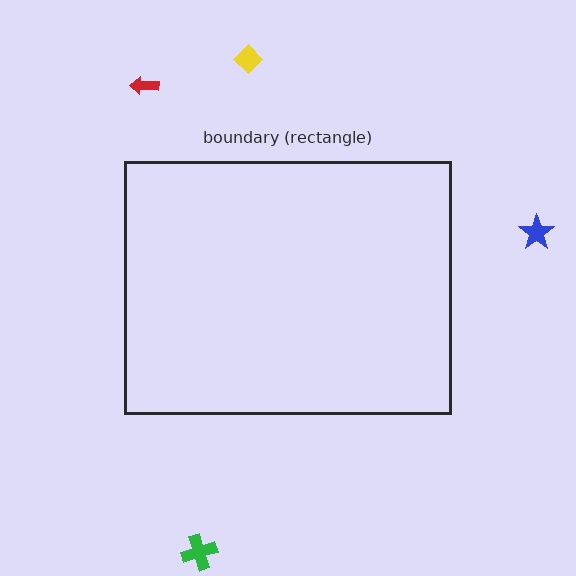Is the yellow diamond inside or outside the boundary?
Outside.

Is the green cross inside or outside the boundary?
Outside.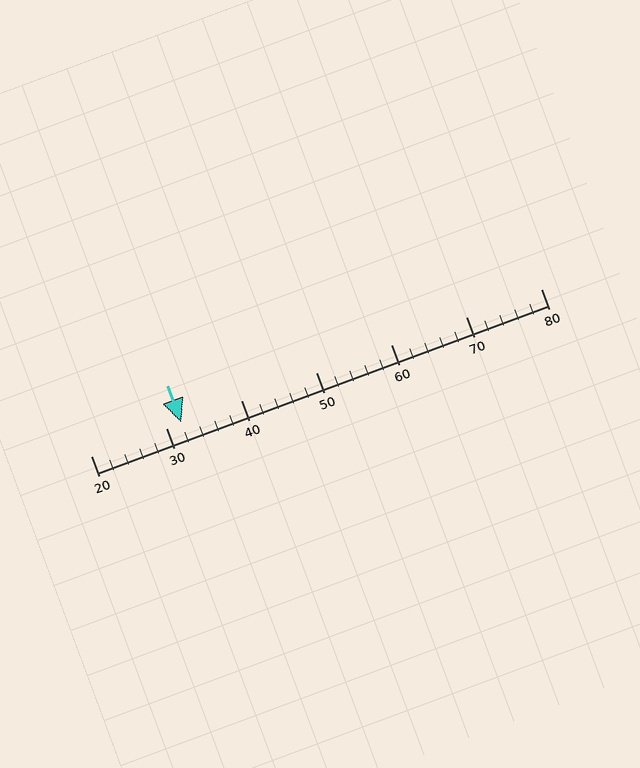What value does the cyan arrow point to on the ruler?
The cyan arrow points to approximately 32.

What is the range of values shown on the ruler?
The ruler shows values from 20 to 80.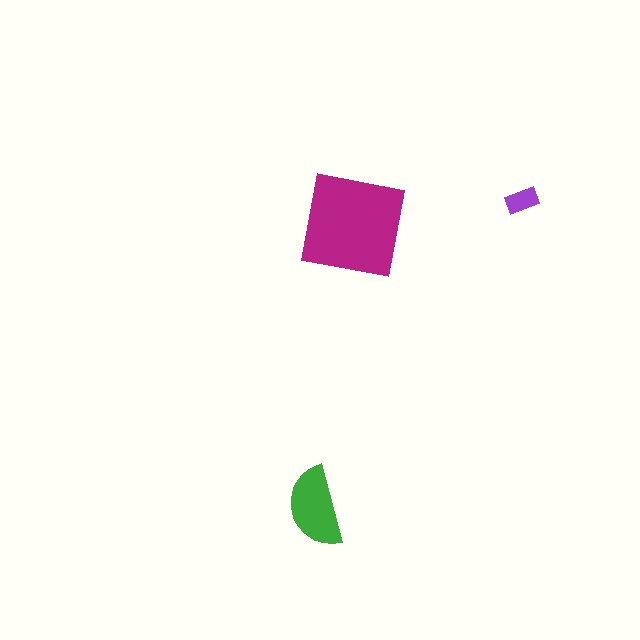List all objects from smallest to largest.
The purple rectangle, the green semicircle, the magenta square.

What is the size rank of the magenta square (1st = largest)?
1st.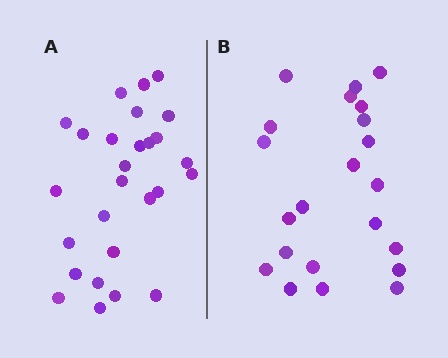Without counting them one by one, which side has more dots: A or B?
Region A (the left region) has more dots.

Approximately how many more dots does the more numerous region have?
Region A has about 5 more dots than region B.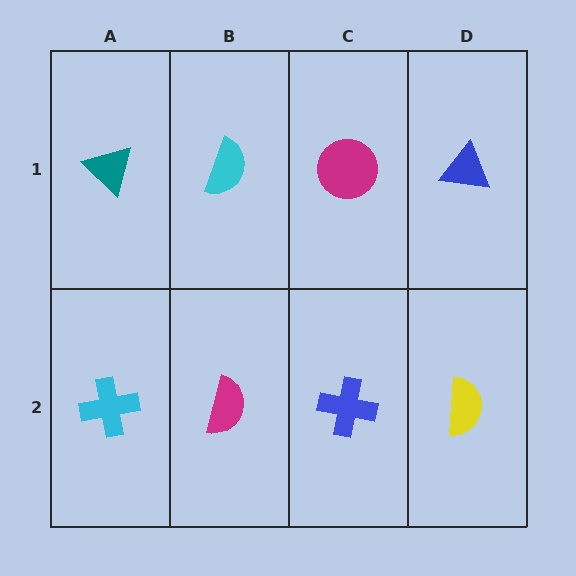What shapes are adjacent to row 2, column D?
A blue triangle (row 1, column D), a blue cross (row 2, column C).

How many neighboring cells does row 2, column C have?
3.